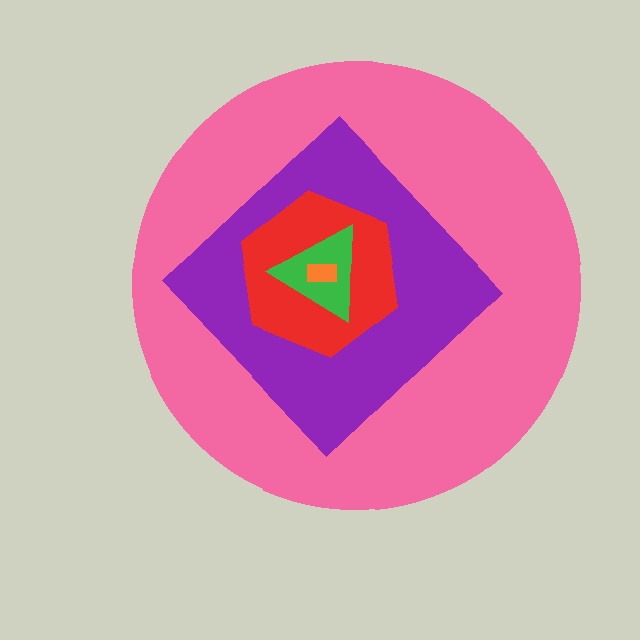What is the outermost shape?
The pink circle.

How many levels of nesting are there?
5.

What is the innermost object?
The orange rectangle.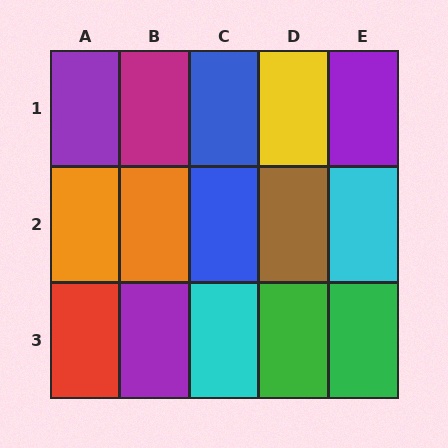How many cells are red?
1 cell is red.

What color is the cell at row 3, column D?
Green.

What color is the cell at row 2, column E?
Cyan.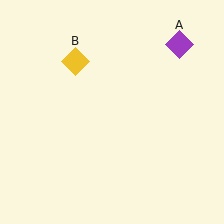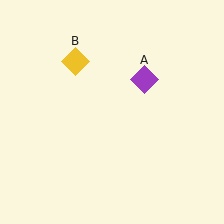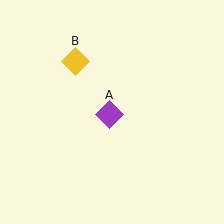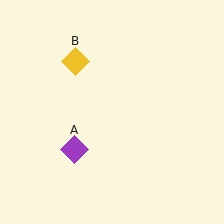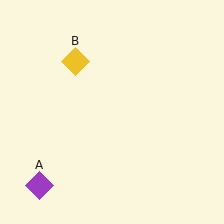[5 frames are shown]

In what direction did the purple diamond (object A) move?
The purple diamond (object A) moved down and to the left.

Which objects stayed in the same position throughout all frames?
Yellow diamond (object B) remained stationary.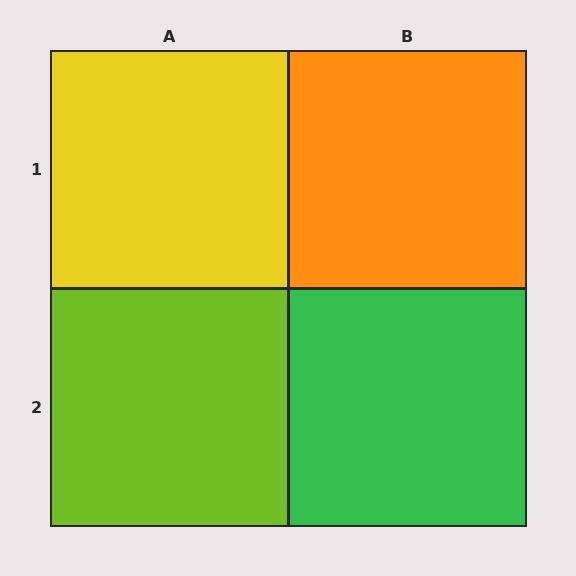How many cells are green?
1 cell is green.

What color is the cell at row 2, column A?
Lime.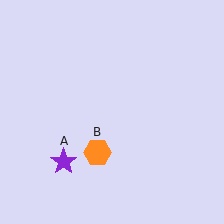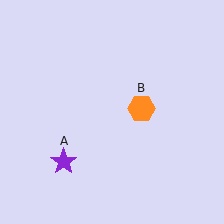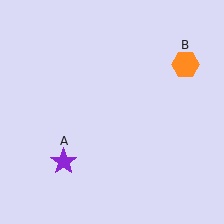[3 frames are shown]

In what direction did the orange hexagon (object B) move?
The orange hexagon (object B) moved up and to the right.